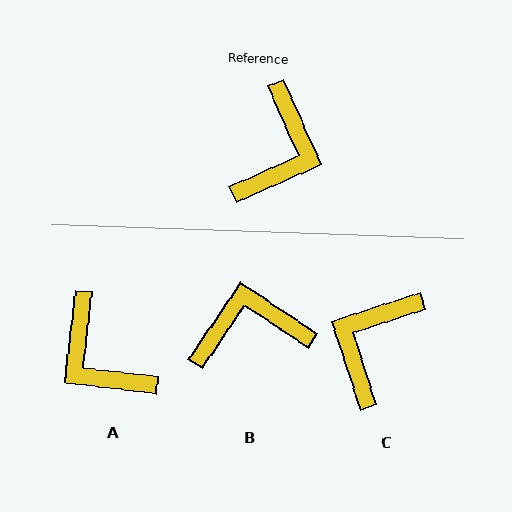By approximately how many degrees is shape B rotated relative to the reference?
Approximately 122 degrees counter-clockwise.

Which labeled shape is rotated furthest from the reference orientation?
C, about 174 degrees away.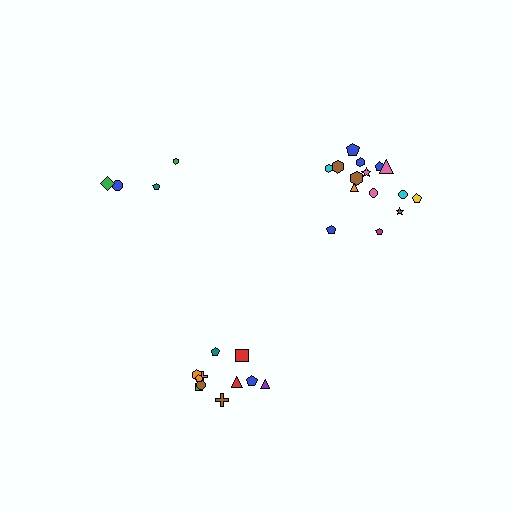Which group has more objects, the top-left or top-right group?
The top-right group.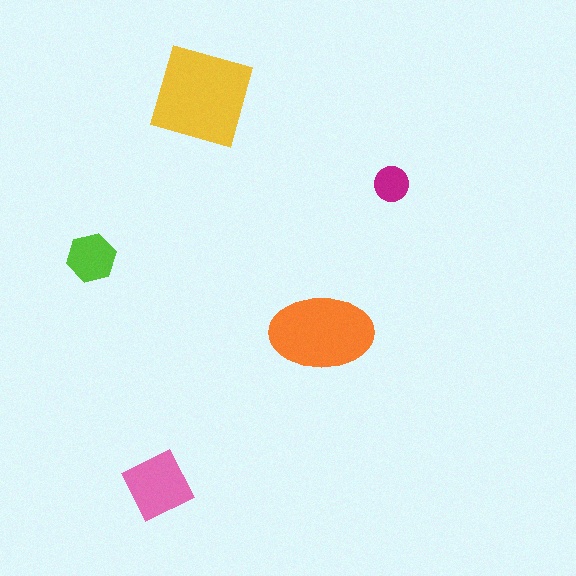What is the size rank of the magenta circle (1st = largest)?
5th.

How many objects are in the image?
There are 5 objects in the image.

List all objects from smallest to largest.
The magenta circle, the lime hexagon, the pink square, the orange ellipse, the yellow diamond.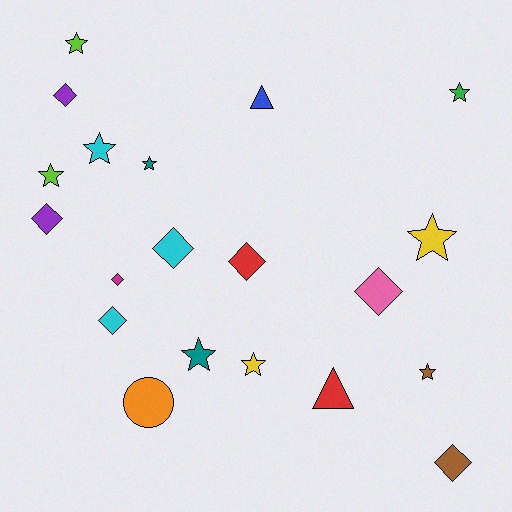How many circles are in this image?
There is 1 circle.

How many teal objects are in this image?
There are 2 teal objects.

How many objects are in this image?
There are 20 objects.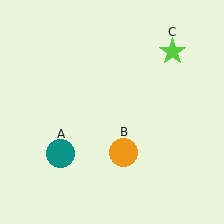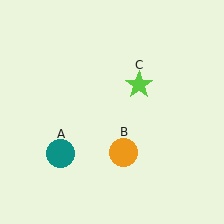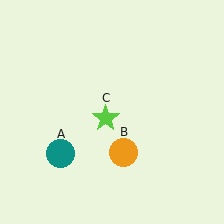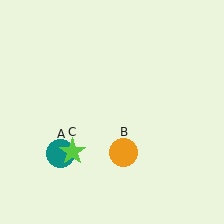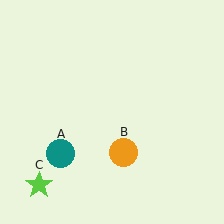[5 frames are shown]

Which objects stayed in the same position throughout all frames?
Teal circle (object A) and orange circle (object B) remained stationary.